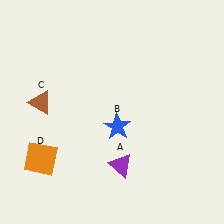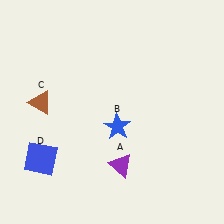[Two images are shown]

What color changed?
The square (D) changed from orange in Image 1 to blue in Image 2.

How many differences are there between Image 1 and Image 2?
There is 1 difference between the two images.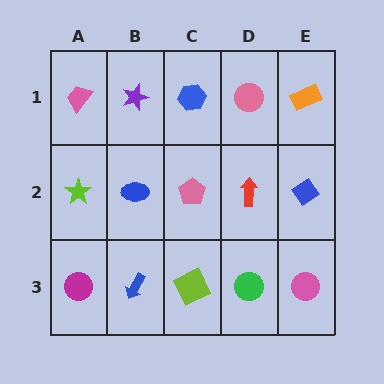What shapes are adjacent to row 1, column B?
A blue ellipse (row 2, column B), a pink trapezoid (row 1, column A), a blue hexagon (row 1, column C).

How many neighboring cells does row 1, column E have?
2.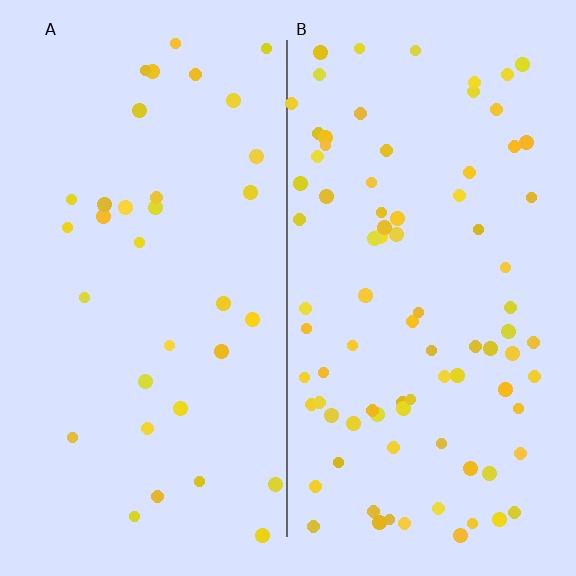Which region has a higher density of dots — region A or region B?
B (the right).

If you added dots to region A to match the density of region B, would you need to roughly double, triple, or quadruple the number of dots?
Approximately triple.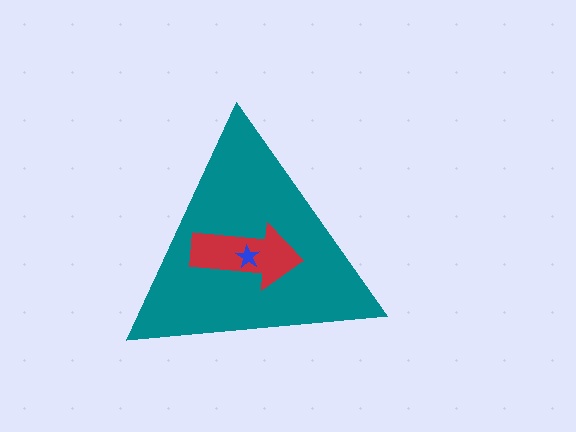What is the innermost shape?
The blue star.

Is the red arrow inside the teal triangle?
Yes.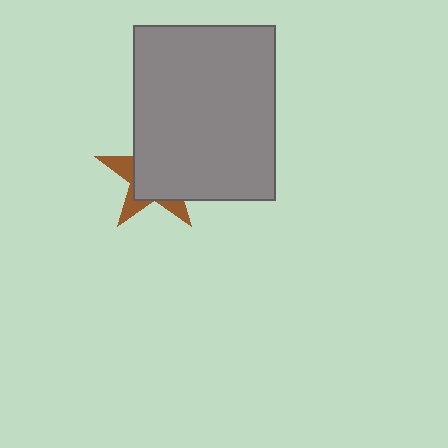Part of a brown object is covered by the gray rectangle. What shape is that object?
It is a star.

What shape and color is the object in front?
The object in front is a gray rectangle.